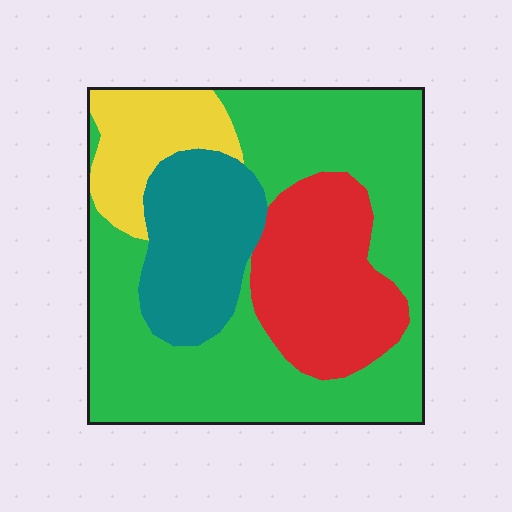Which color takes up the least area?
Yellow, at roughly 10%.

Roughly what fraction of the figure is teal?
Teal covers about 15% of the figure.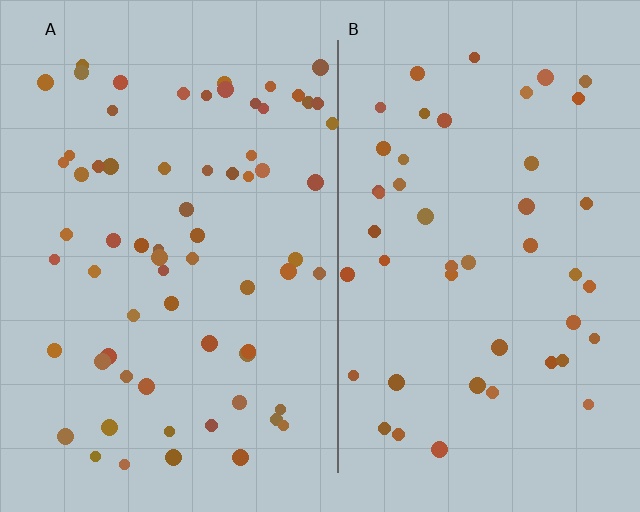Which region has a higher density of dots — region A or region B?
A (the left).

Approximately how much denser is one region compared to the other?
Approximately 1.5× — region A over region B.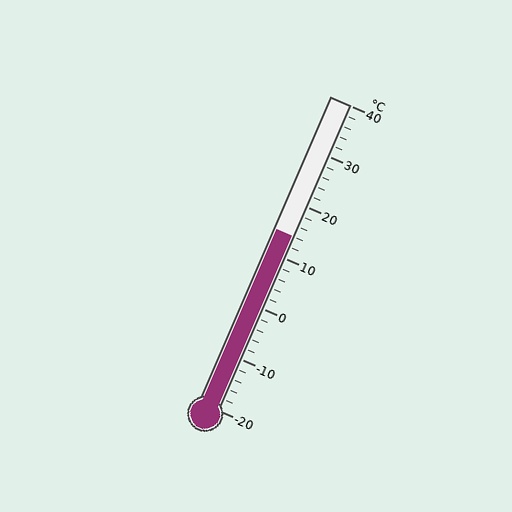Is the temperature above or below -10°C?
The temperature is above -10°C.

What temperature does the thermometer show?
The thermometer shows approximately 14°C.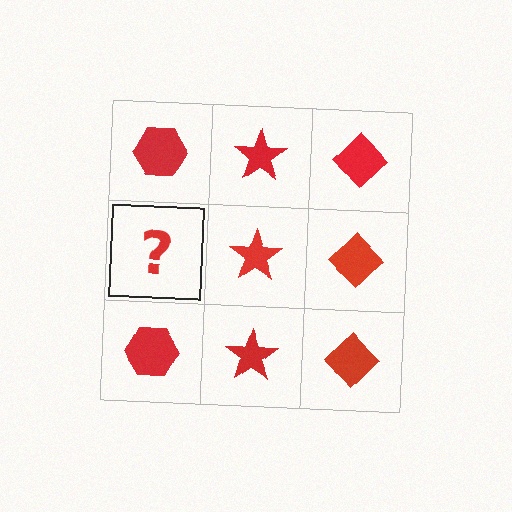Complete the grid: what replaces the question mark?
The question mark should be replaced with a red hexagon.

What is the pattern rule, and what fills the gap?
The rule is that each column has a consistent shape. The gap should be filled with a red hexagon.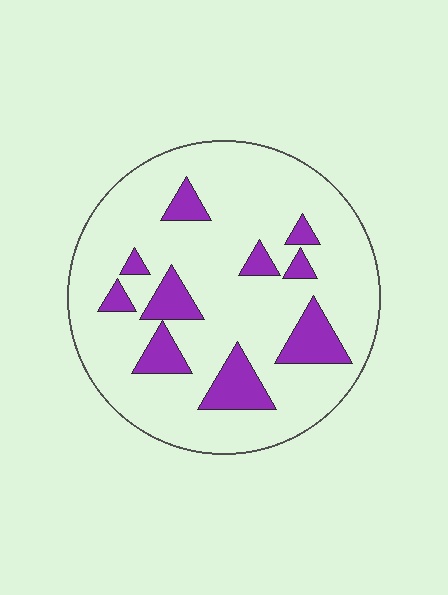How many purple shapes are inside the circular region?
10.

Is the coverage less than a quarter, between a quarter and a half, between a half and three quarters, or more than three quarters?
Less than a quarter.